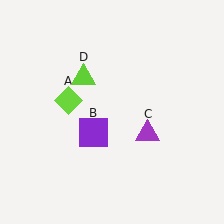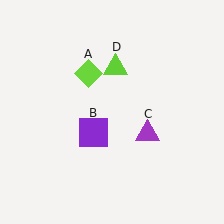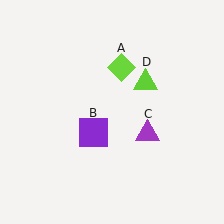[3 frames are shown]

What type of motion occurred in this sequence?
The lime diamond (object A), lime triangle (object D) rotated clockwise around the center of the scene.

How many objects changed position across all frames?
2 objects changed position: lime diamond (object A), lime triangle (object D).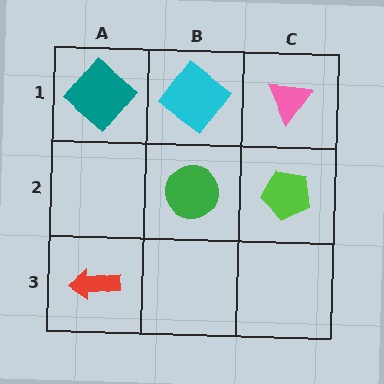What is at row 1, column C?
A pink triangle.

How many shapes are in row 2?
2 shapes.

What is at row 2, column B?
A green circle.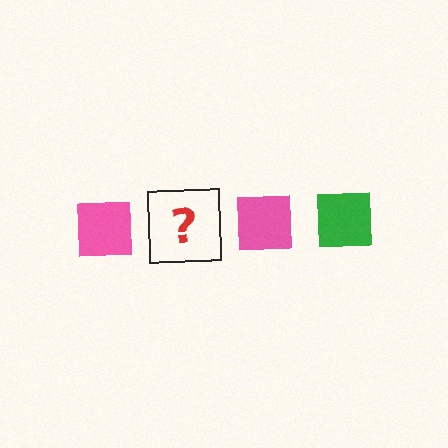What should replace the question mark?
The question mark should be replaced with a green square.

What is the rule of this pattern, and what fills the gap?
The rule is that the pattern cycles through pink, green squares. The gap should be filled with a green square.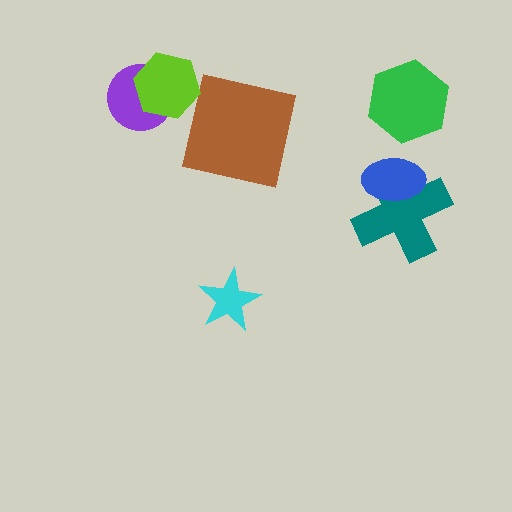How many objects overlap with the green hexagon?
0 objects overlap with the green hexagon.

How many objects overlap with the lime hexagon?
1 object overlaps with the lime hexagon.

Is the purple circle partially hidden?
Yes, it is partially covered by another shape.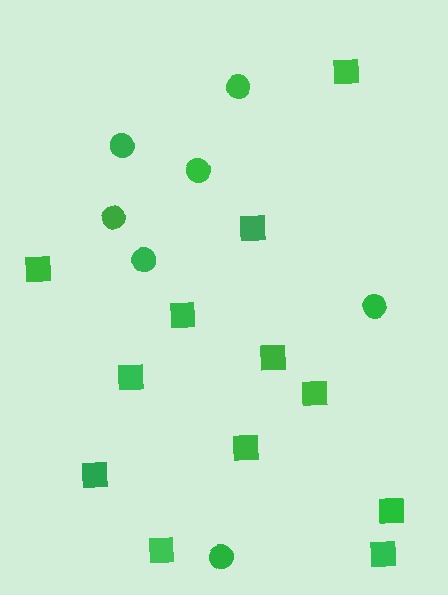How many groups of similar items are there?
There are 2 groups: one group of circles (7) and one group of squares (12).